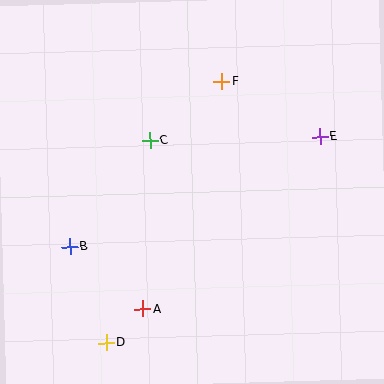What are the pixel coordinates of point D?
Point D is at (107, 343).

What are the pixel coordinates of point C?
Point C is at (150, 140).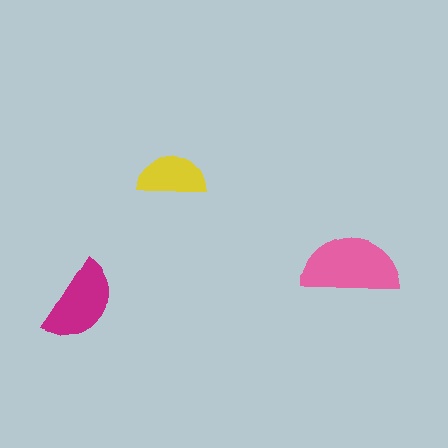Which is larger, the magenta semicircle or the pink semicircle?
The pink one.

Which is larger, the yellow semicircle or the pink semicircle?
The pink one.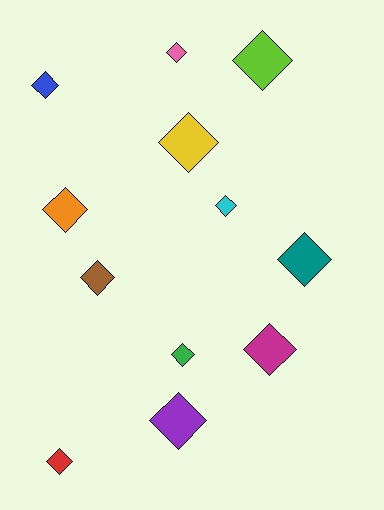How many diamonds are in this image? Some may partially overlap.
There are 12 diamonds.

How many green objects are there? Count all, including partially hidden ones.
There is 1 green object.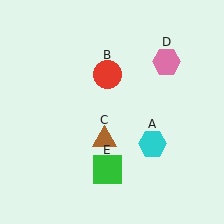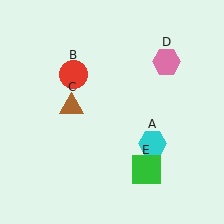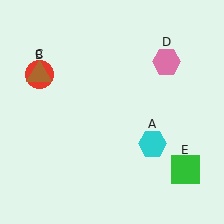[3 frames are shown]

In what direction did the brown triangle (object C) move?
The brown triangle (object C) moved up and to the left.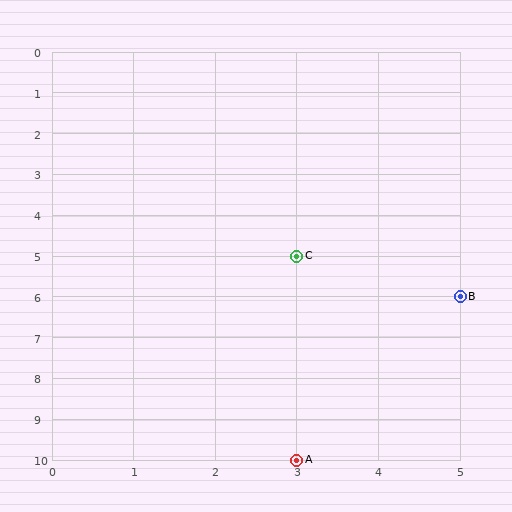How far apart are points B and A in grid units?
Points B and A are 2 columns and 4 rows apart (about 4.5 grid units diagonally).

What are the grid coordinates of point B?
Point B is at grid coordinates (5, 6).